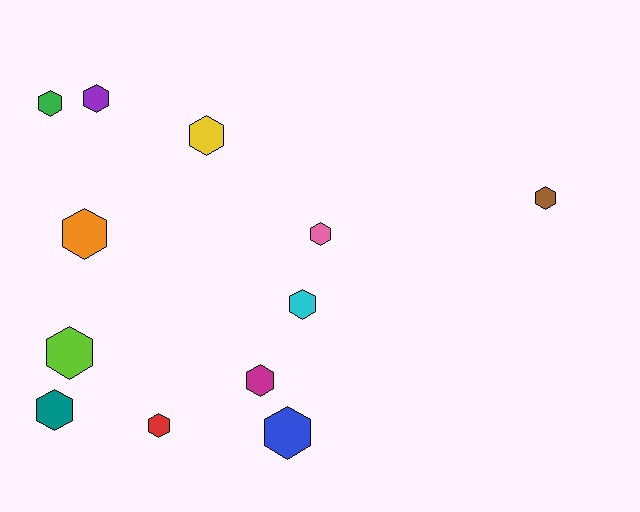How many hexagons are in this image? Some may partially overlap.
There are 12 hexagons.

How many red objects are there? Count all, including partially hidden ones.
There is 1 red object.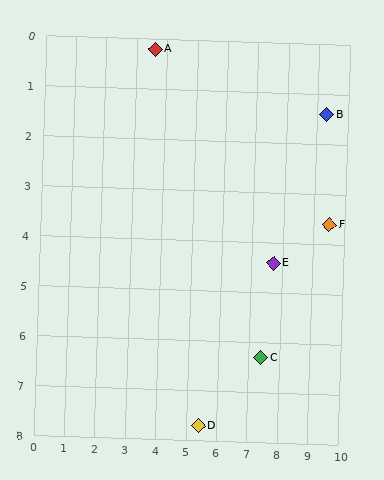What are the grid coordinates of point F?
Point F is at approximately (9.5, 3.6).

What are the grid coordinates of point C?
Point C is at approximately (7.4, 6.3).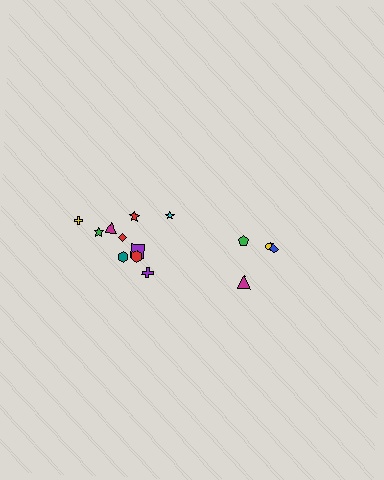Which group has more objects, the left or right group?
The left group.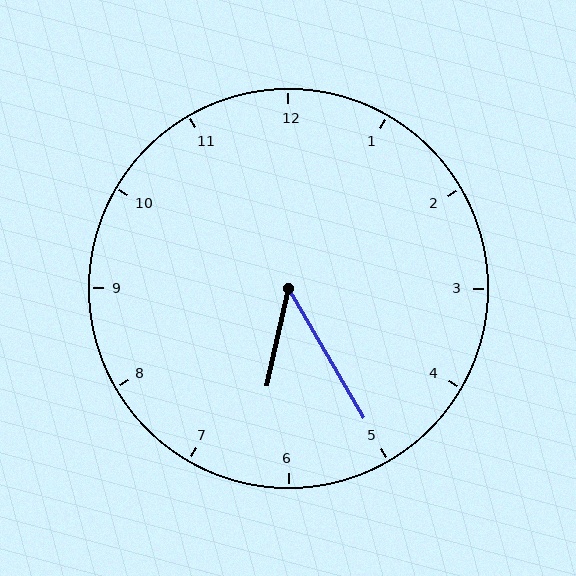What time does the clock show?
6:25.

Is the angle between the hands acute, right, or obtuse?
It is acute.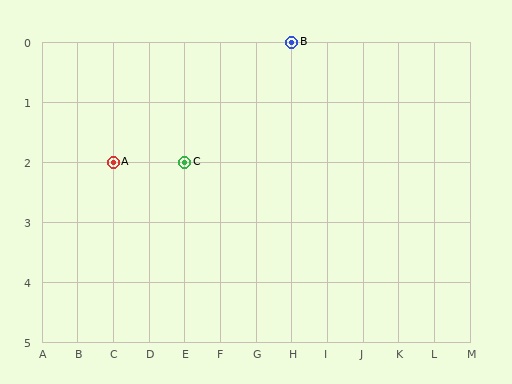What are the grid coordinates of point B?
Point B is at grid coordinates (H, 0).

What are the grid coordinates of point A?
Point A is at grid coordinates (C, 2).